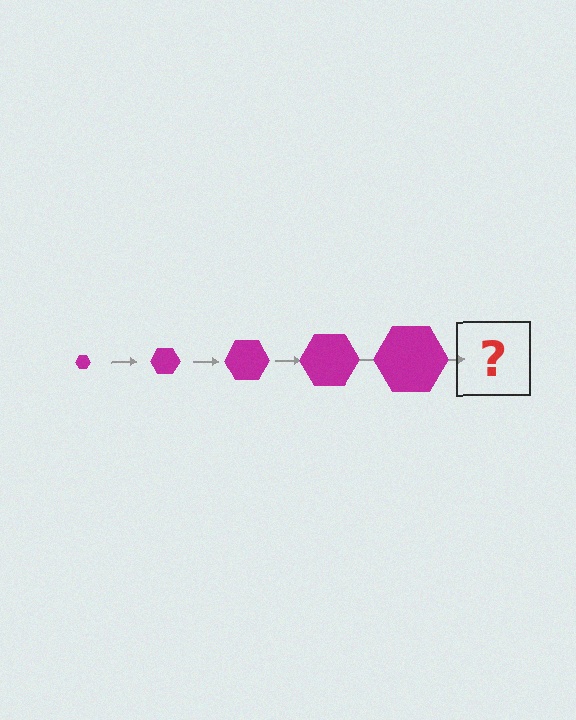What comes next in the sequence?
The next element should be a magenta hexagon, larger than the previous one.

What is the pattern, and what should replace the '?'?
The pattern is that the hexagon gets progressively larger each step. The '?' should be a magenta hexagon, larger than the previous one.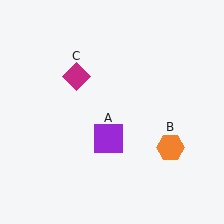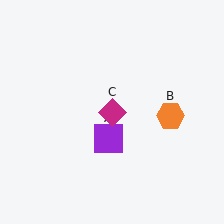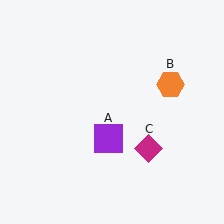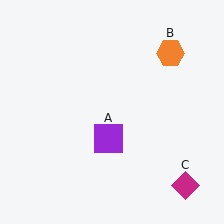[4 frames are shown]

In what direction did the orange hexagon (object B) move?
The orange hexagon (object B) moved up.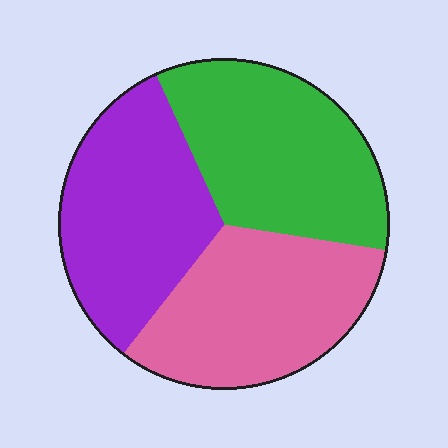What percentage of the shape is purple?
Purple covers 33% of the shape.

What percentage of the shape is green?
Green takes up between a third and a half of the shape.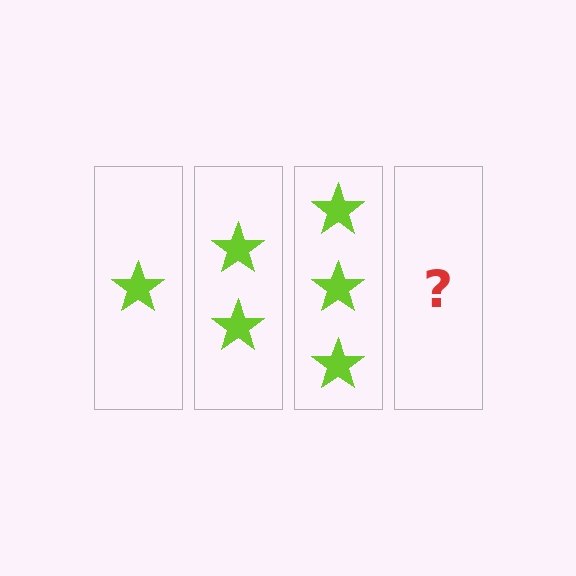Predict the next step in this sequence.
The next step is 4 stars.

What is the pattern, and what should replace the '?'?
The pattern is that each step adds one more star. The '?' should be 4 stars.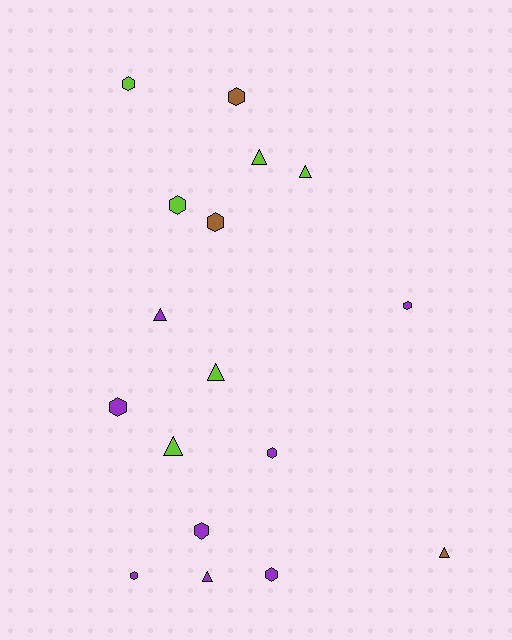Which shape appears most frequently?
Hexagon, with 10 objects.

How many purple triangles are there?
There are 2 purple triangles.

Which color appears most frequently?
Purple, with 8 objects.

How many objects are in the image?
There are 17 objects.